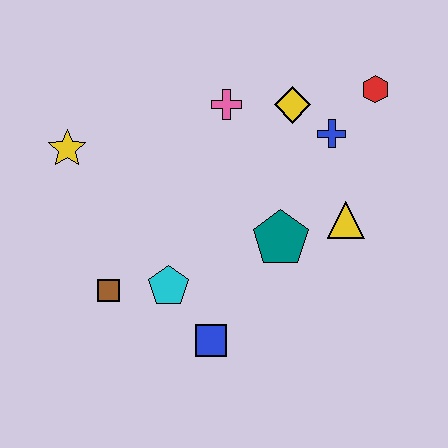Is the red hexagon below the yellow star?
No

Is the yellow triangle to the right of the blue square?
Yes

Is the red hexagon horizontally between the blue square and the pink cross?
No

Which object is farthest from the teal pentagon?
The yellow star is farthest from the teal pentagon.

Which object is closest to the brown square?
The cyan pentagon is closest to the brown square.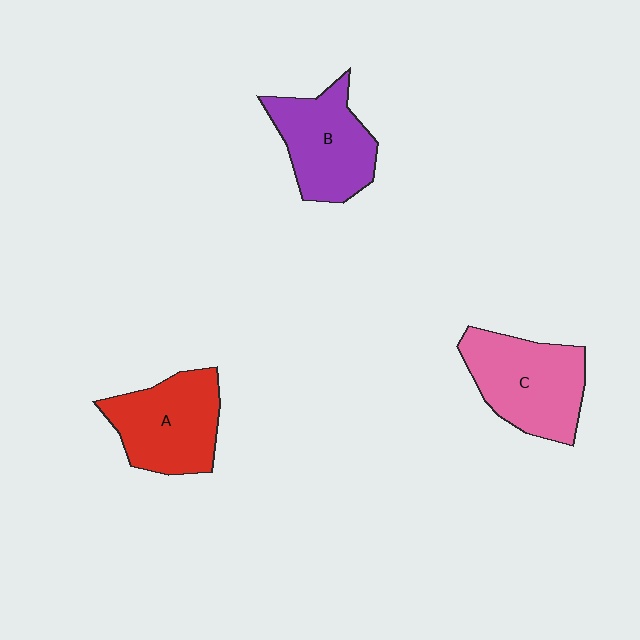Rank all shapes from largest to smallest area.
From largest to smallest: C (pink), A (red), B (purple).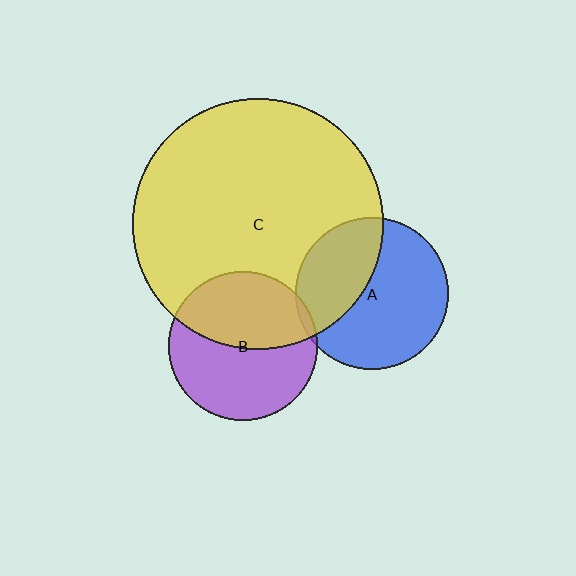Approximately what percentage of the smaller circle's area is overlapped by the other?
Approximately 5%.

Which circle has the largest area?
Circle C (yellow).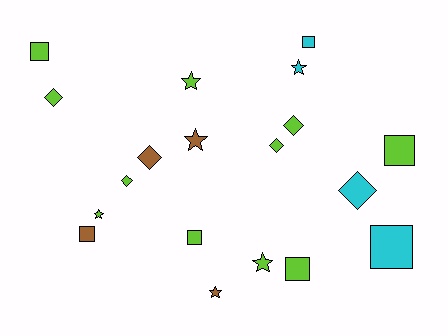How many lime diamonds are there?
There are 4 lime diamonds.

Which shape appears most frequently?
Square, with 7 objects.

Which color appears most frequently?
Lime, with 11 objects.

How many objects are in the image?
There are 19 objects.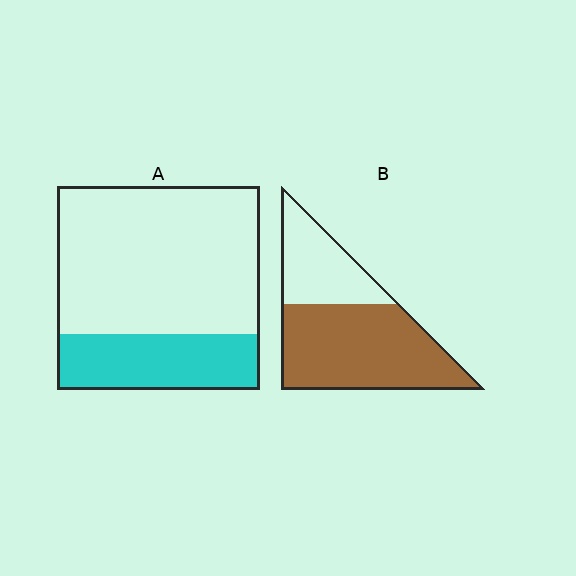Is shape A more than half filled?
No.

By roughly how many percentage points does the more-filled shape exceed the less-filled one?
By roughly 40 percentage points (B over A).